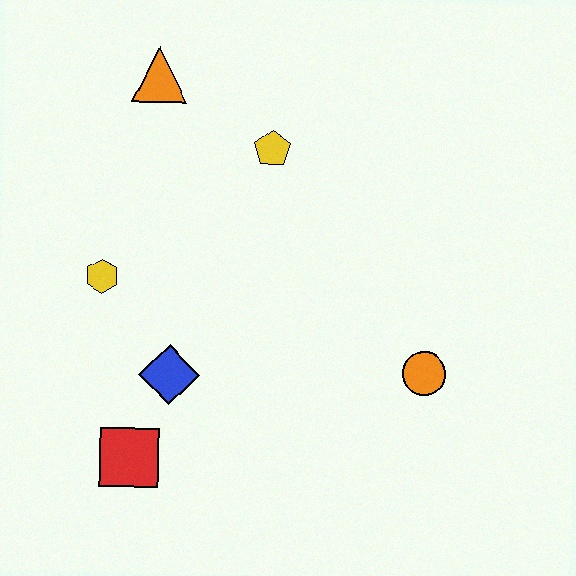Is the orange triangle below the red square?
No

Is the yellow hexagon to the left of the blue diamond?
Yes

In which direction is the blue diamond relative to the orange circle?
The blue diamond is to the left of the orange circle.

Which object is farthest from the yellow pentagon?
The red square is farthest from the yellow pentagon.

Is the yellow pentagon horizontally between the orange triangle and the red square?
No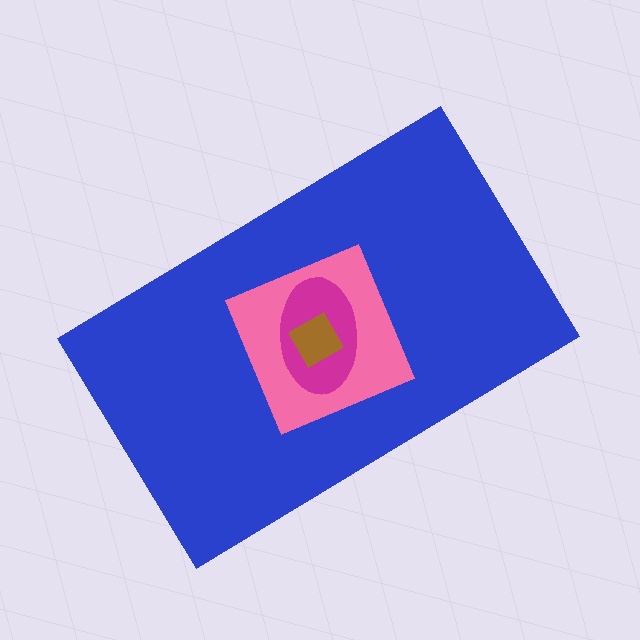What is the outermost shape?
The blue rectangle.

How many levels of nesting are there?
4.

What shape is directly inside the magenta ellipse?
The brown square.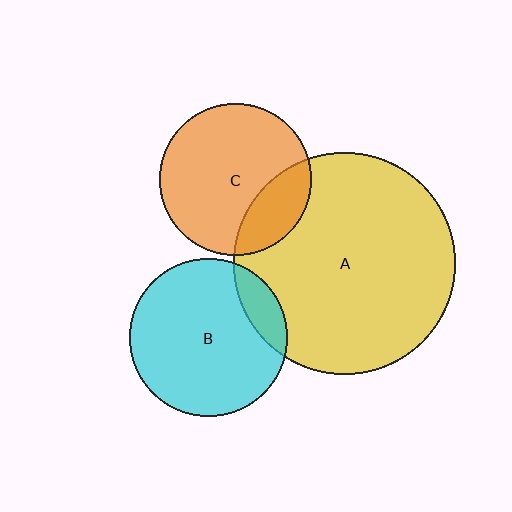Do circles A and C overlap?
Yes.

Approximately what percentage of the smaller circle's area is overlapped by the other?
Approximately 25%.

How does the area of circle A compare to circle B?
Approximately 2.0 times.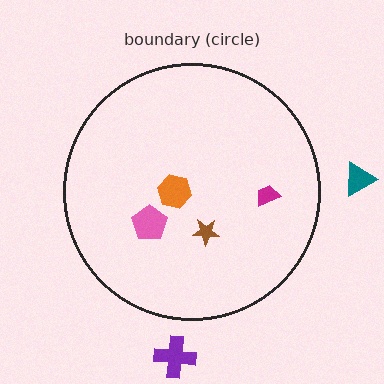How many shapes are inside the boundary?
4 inside, 2 outside.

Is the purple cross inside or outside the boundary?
Outside.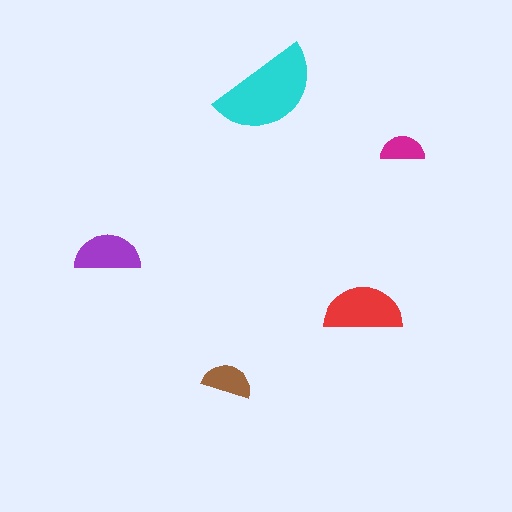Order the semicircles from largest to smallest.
the cyan one, the red one, the purple one, the brown one, the magenta one.